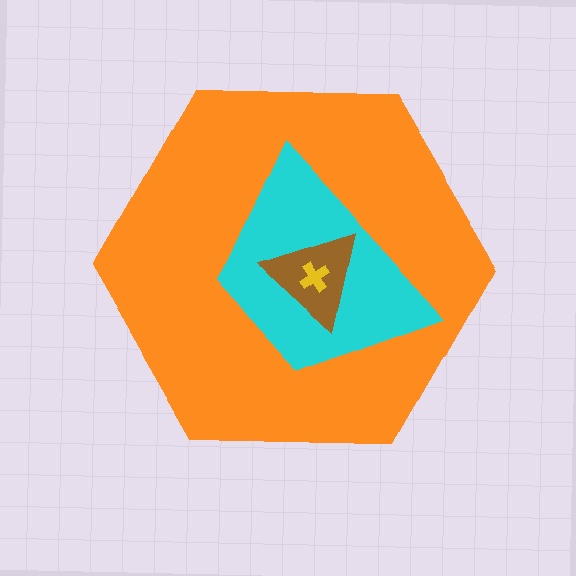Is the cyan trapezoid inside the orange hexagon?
Yes.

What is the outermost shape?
The orange hexagon.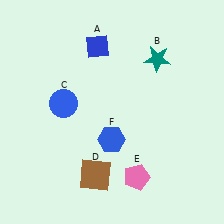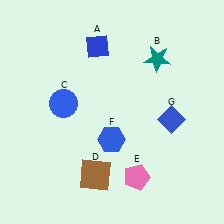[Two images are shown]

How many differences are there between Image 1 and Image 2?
There is 1 difference between the two images.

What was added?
A blue diamond (G) was added in Image 2.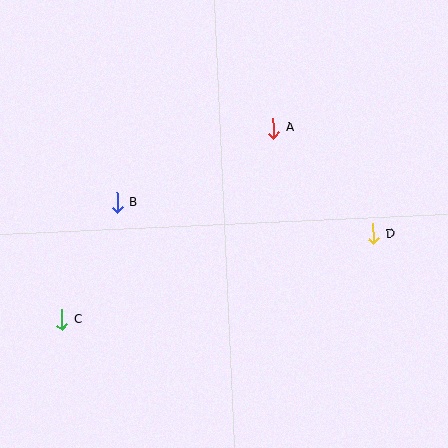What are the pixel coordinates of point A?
Point A is at (273, 128).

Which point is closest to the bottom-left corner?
Point C is closest to the bottom-left corner.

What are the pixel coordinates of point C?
Point C is at (62, 320).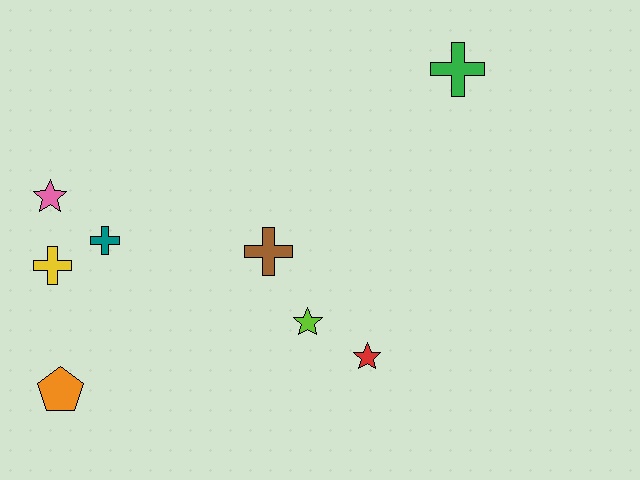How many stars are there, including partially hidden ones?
There are 3 stars.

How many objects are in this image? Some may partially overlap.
There are 8 objects.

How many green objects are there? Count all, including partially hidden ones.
There is 1 green object.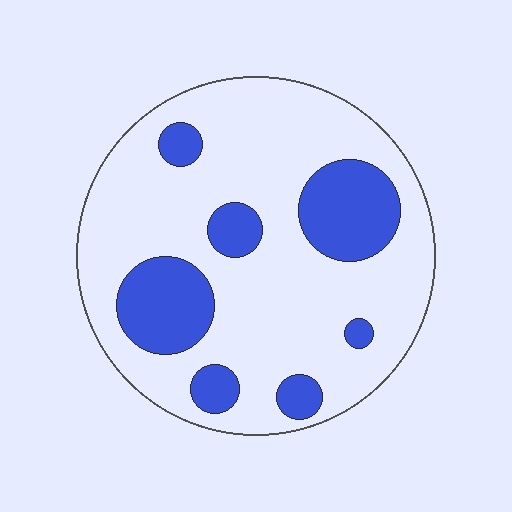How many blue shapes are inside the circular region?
7.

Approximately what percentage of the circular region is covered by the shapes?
Approximately 25%.